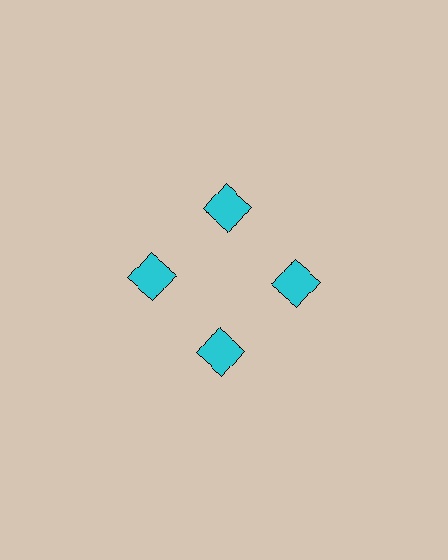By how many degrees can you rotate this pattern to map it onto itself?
The pattern maps onto itself every 90 degrees of rotation.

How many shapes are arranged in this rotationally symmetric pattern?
There are 4 shapes, arranged in 4 groups of 1.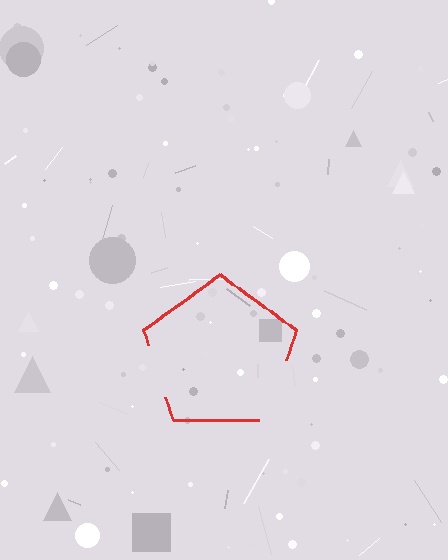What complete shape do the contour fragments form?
The contour fragments form a pentagon.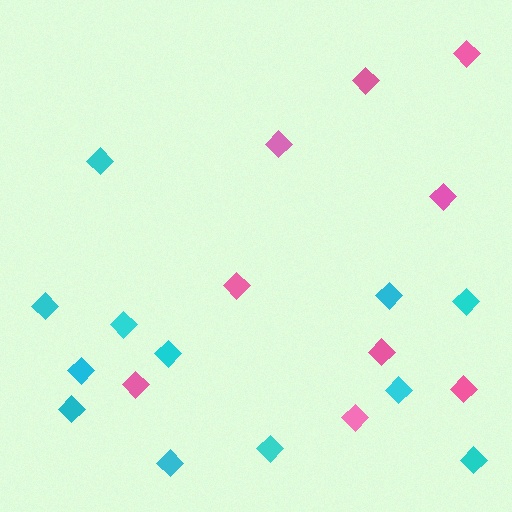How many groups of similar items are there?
There are 2 groups: one group of cyan diamonds (12) and one group of pink diamonds (9).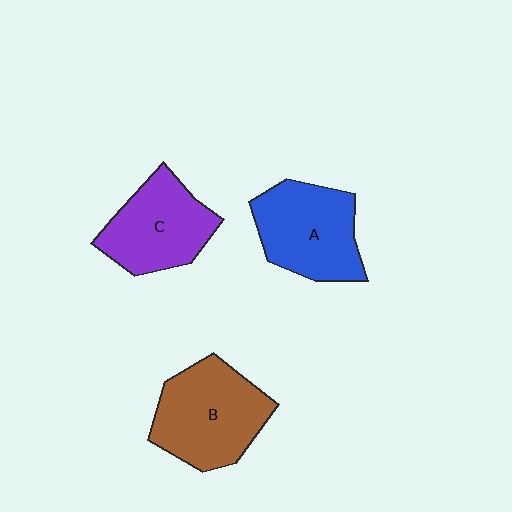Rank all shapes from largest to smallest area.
From largest to smallest: B (brown), A (blue), C (purple).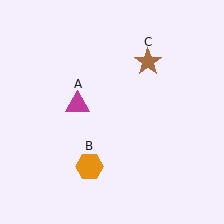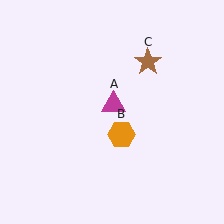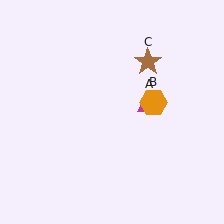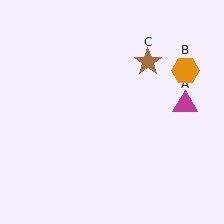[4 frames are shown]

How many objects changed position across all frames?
2 objects changed position: magenta triangle (object A), orange hexagon (object B).